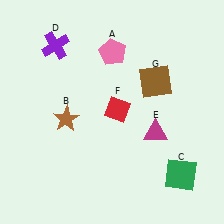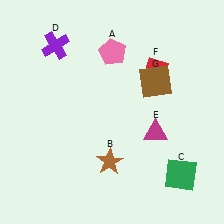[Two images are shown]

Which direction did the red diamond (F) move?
The red diamond (F) moved up.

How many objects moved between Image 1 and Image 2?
2 objects moved between the two images.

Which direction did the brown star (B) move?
The brown star (B) moved right.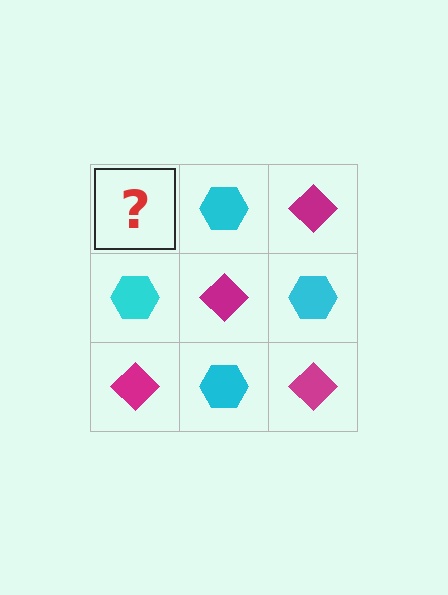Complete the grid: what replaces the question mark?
The question mark should be replaced with a magenta diamond.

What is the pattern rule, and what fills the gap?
The rule is that it alternates magenta diamond and cyan hexagon in a checkerboard pattern. The gap should be filled with a magenta diamond.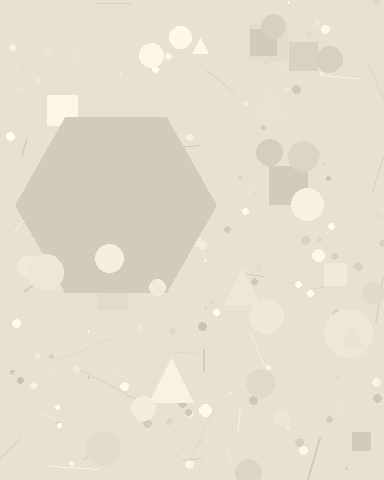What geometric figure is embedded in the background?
A hexagon is embedded in the background.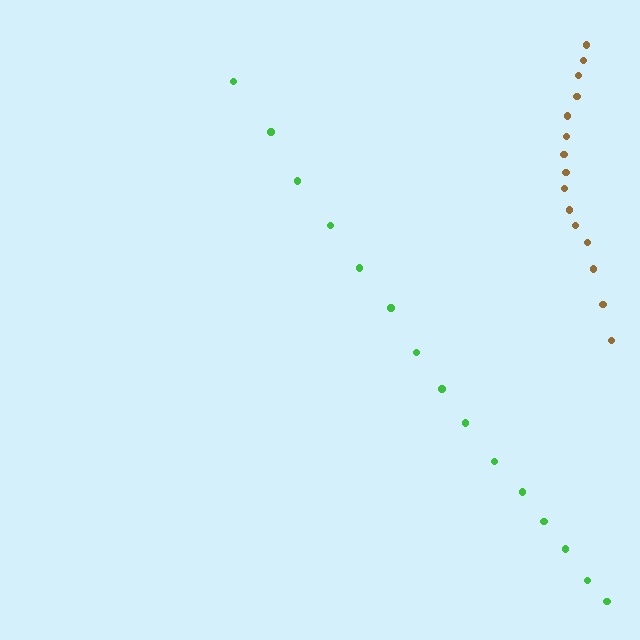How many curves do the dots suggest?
There are 2 distinct paths.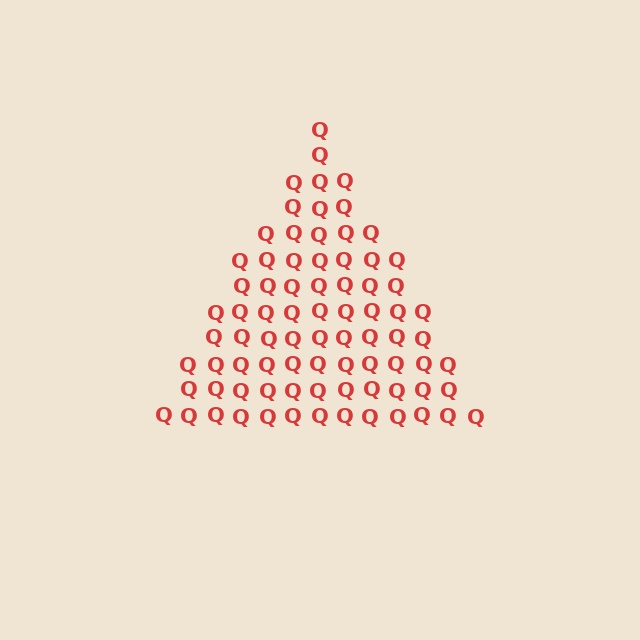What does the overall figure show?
The overall figure shows a triangle.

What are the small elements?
The small elements are letter Q's.